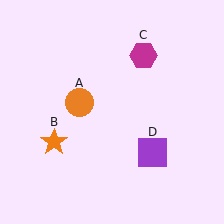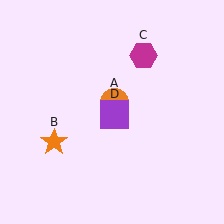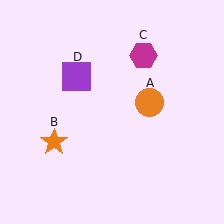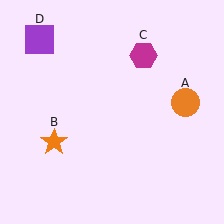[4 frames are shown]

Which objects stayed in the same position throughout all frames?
Orange star (object B) and magenta hexagon (object C) remained stationary.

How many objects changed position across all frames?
2 objects changed position: orange circle (object A), purple square (object D).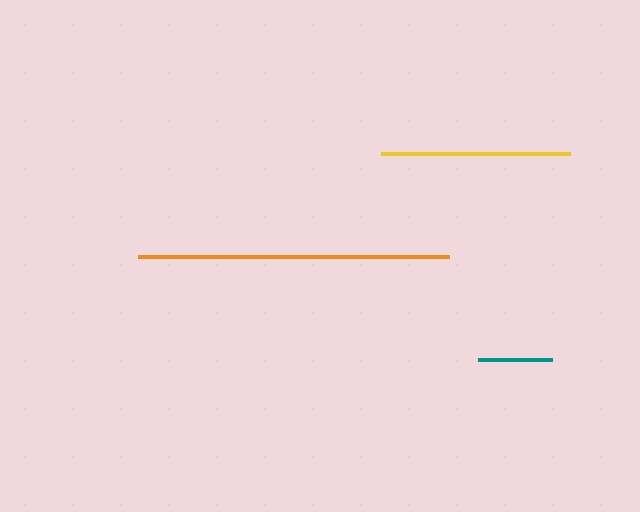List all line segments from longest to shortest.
From longest to shortest: orange, yellow, teal.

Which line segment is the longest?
The orange line is the longest at approximately 312 pixels.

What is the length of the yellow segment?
The yellow segment is approximately 188 pixels long.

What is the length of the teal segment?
The teal segment is approximately 74 pixels long.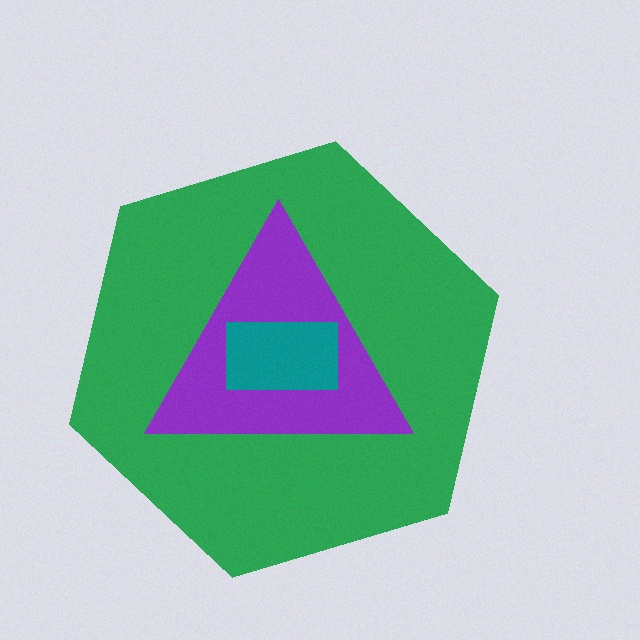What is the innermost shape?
The teal rectangle.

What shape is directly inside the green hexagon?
The purple triangle.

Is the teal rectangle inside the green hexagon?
Yes.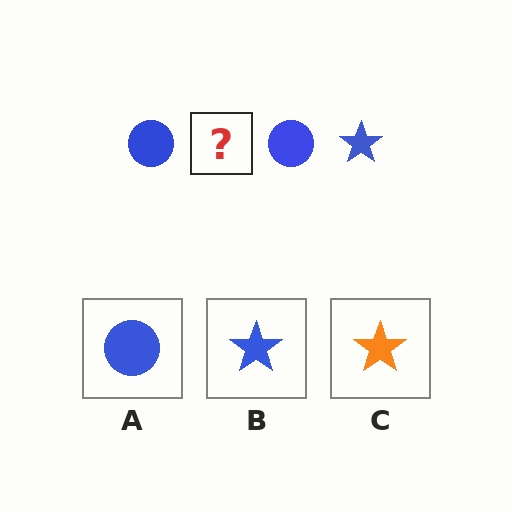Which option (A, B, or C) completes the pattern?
B.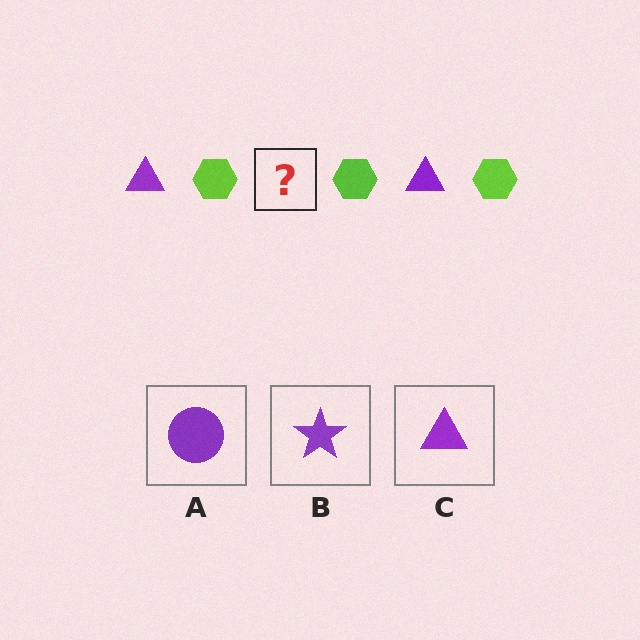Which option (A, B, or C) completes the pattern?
C.